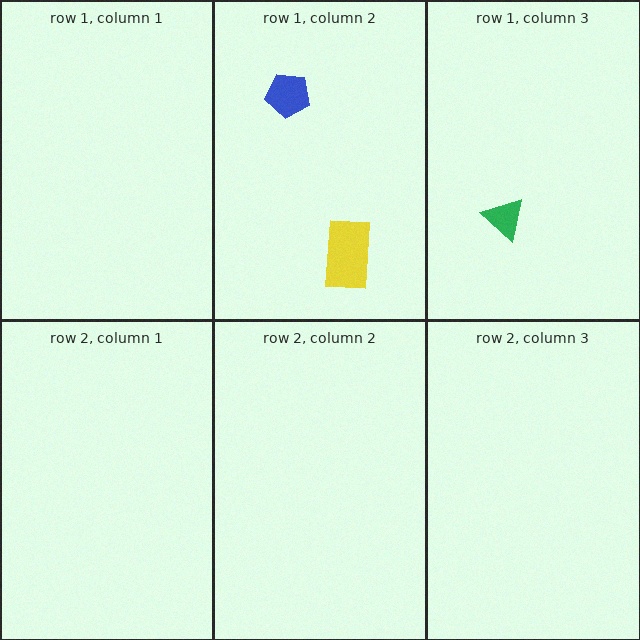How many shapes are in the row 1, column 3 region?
1.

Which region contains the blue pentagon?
The row 1, column 2 region.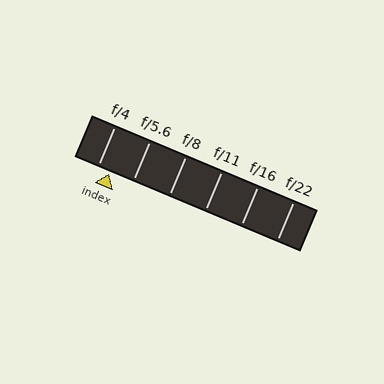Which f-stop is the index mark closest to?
The index mark is closest to f/4.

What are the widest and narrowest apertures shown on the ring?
The widest aperture shown is f/4 and the narrowest is f/22.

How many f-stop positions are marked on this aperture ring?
There are 6 f-stop positions marked.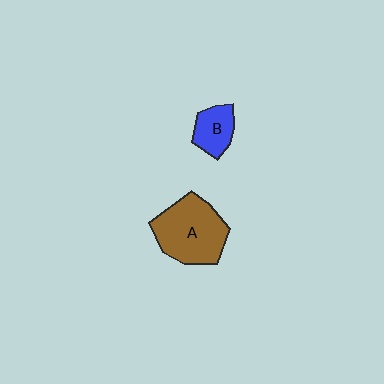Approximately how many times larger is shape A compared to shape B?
Approximately 2.3 times.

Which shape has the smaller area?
Shape B (blue).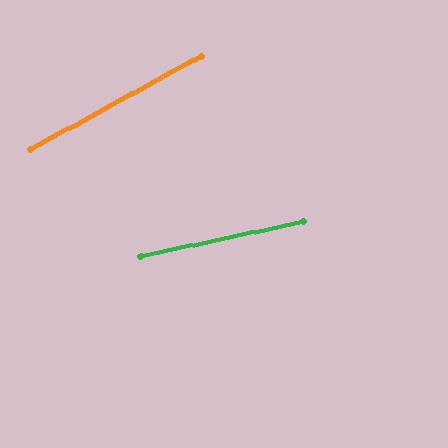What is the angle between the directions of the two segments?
Approximately 17 degrees.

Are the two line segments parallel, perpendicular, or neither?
Neither parallel nor perpendicular — they differ by about 17°.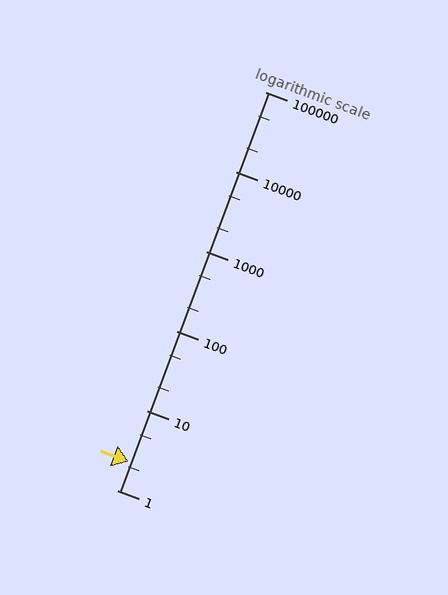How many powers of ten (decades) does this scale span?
The scale spans 5 decades, from 1 to 100000.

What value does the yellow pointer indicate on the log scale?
The pointer indicates approximately 2.3.